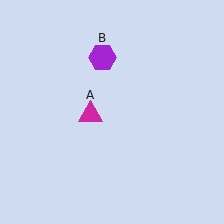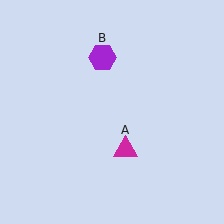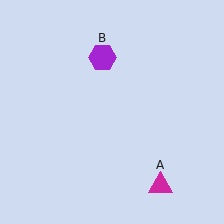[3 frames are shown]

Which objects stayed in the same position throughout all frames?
Purple hexagon (object B) remained stationary.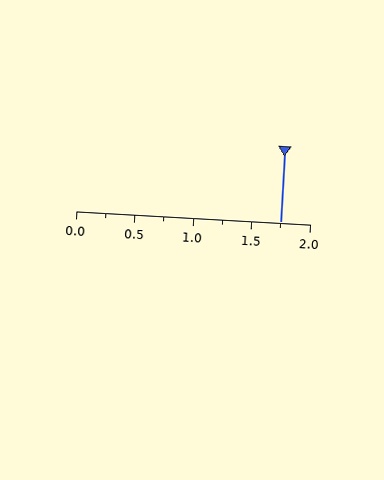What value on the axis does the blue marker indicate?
The marker indicates approximately 1.75.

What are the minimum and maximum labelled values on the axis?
The axis runs from 0.0 to 2.0.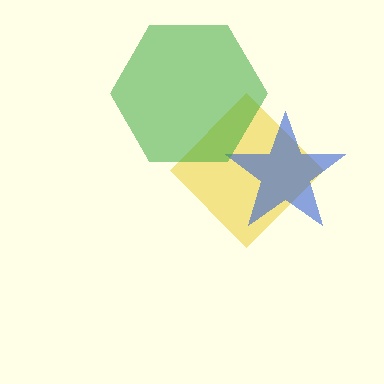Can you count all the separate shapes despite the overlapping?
Yes, there are 3 separate shapes.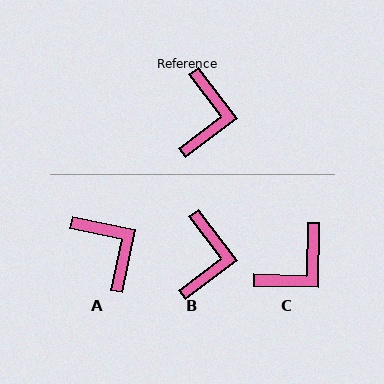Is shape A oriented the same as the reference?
No, it is off by about 41 degrees.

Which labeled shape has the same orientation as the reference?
B.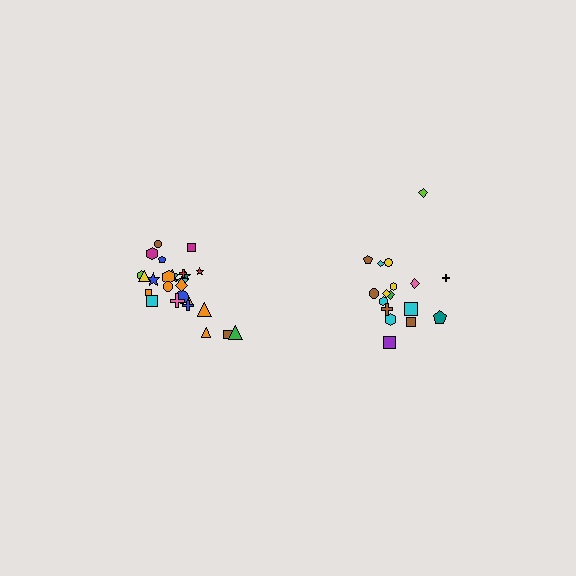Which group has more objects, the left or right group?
The left group.